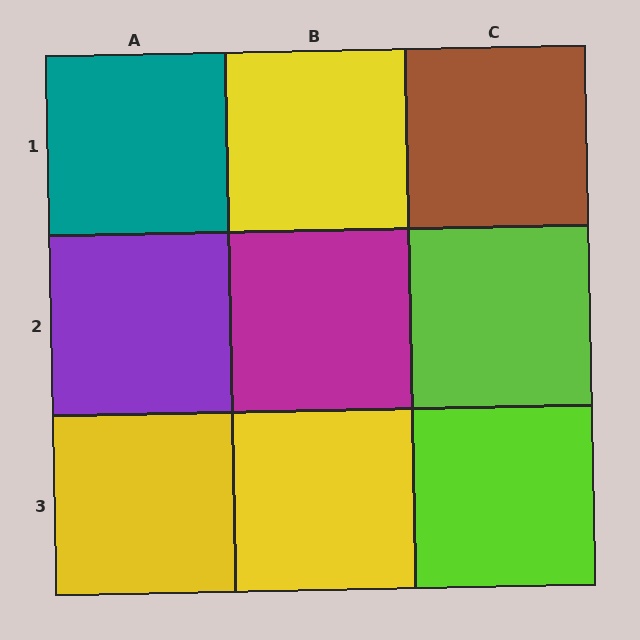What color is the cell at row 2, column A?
Purple.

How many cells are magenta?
1 cell is magenta.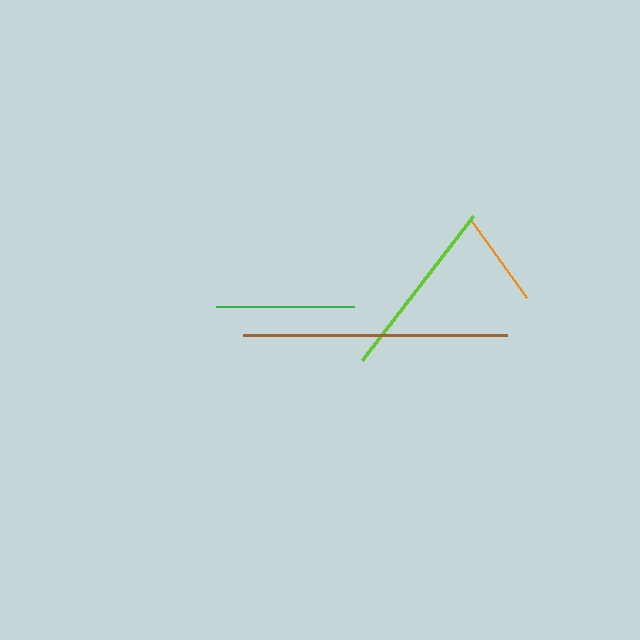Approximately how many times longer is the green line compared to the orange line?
The green line is approximately 1.4 times the length of the orange line.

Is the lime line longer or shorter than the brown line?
The brown line is longer than the lime line.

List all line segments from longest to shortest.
From longest to shortest: brown, lime, green, orange.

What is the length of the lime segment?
The lime segment is approximately 182 pixels long.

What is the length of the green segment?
The green segment is approximately 138 pixels long.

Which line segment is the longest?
The brown line is the longest at approximately 264 pixels.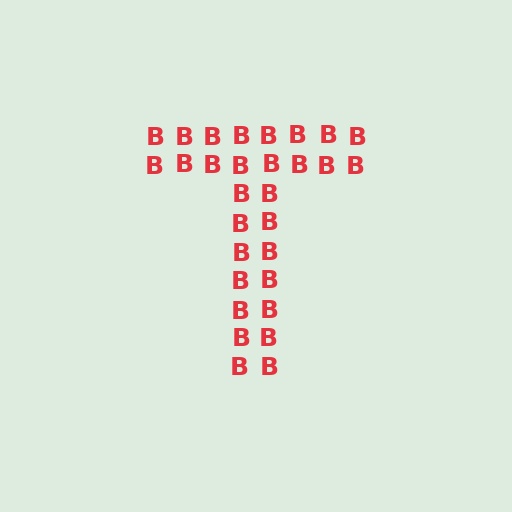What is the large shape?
The large shape is the letter T.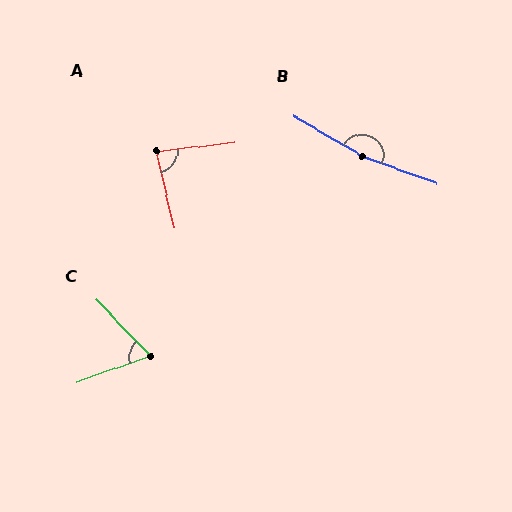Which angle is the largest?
B, at approximately 170 degrees.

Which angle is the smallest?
C, at approximately 66 degrees.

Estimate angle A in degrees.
Approximately 83 degrees.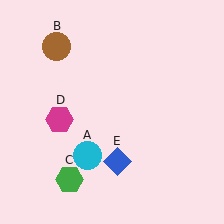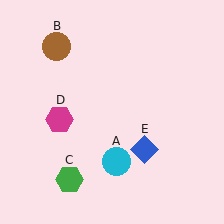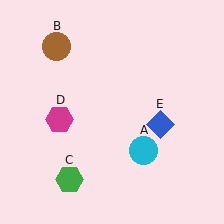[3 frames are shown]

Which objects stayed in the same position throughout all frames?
Brown circle (object B) and green hexagon (object C) and magenta hexagon (object D) remained stationary.